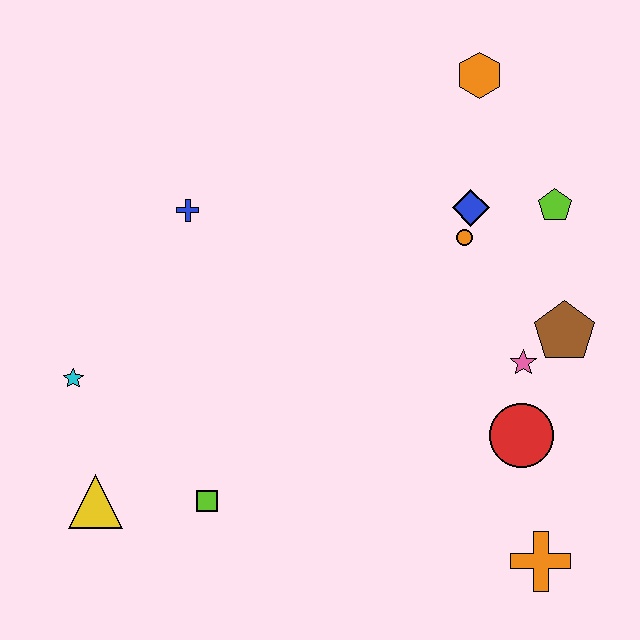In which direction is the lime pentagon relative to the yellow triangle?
The lime pentagon is to the right of the yellow triangle.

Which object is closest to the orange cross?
The red circle is closest to the orange cross.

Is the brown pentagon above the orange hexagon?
No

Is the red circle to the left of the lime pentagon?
Yes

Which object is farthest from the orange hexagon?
The yellow triangle is farthest from the orange hexagon.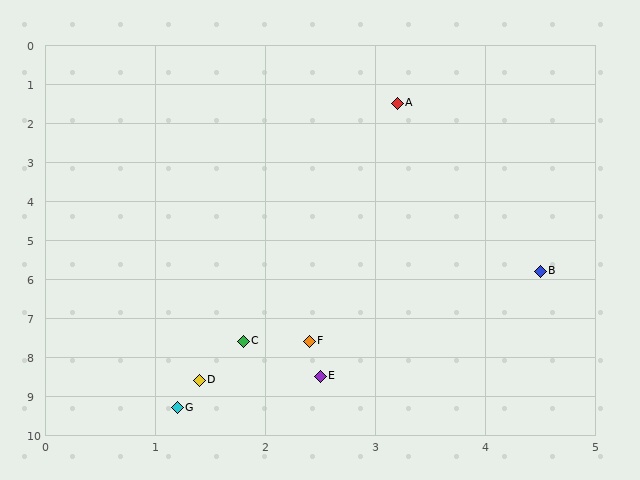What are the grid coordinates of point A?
Point A is at approximately (3.2, 1.5).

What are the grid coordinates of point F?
Point F is at approximately (2.4, 7.6).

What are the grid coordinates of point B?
Point B is at approximately (4.5, 5.8).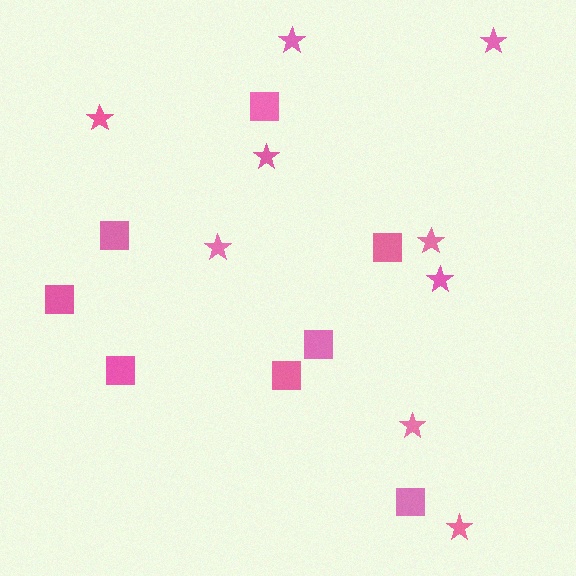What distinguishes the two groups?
There are 2 groups: one group of squares (8) and one group of stars (9).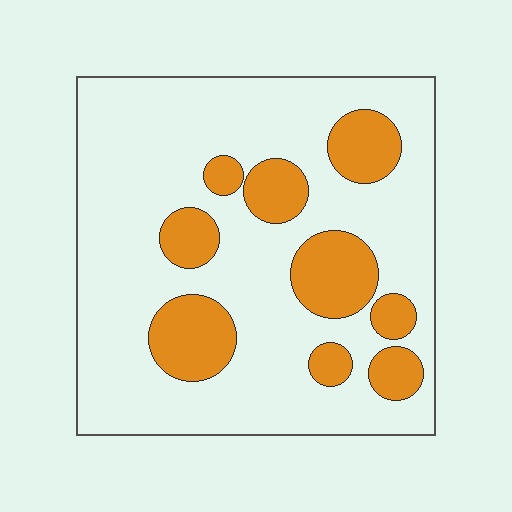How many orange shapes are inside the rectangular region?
9.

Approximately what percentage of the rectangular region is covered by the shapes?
Approximately 25%.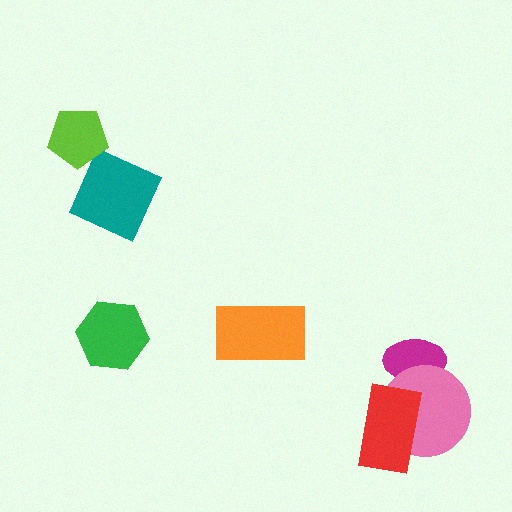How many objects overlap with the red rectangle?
1 object overlaps with the red rectangle.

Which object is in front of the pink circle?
The red rectangle is in front of the pink circle.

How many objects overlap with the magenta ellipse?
1 object overlaps with the magenta ellipse.